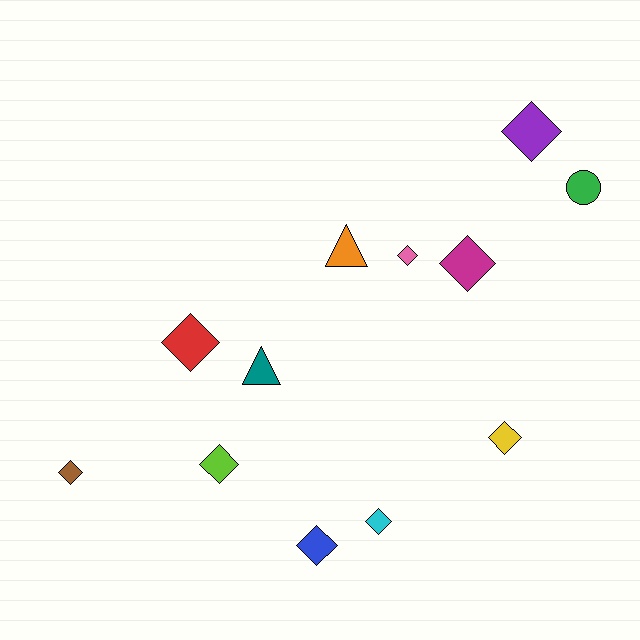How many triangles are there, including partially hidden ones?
There are 2 triangles.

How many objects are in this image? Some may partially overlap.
There are 12 objects.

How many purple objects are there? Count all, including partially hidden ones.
There is 1 purple object.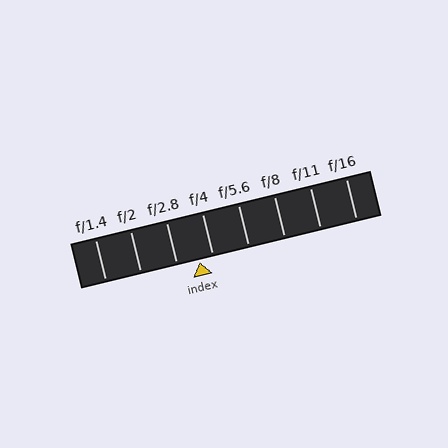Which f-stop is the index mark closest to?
The index mark is closest to f/4.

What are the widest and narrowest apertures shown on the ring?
The widest aperture shown is f/1.4 and the narrowest is f/16.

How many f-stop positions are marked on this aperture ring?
There are 8 f-stop positions marked.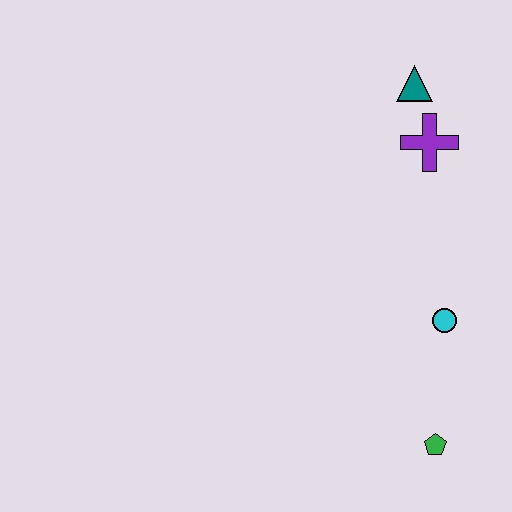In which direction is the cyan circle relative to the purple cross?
The cyan circle is below the purple cross.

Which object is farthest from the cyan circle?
The teal triangle is farthest from the cyan circle.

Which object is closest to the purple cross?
The teal triangle is closest to the purple cross.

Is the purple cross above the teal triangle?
No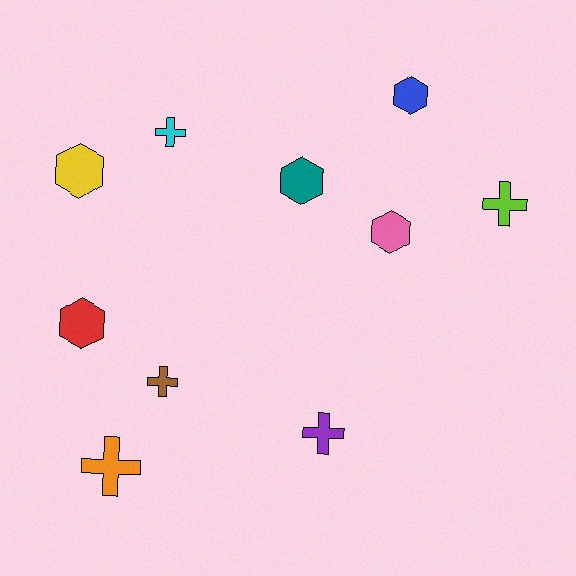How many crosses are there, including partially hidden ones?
There are 5 crosses.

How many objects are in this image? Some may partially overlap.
There are 10 objects.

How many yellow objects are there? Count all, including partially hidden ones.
There is 1 yellow object.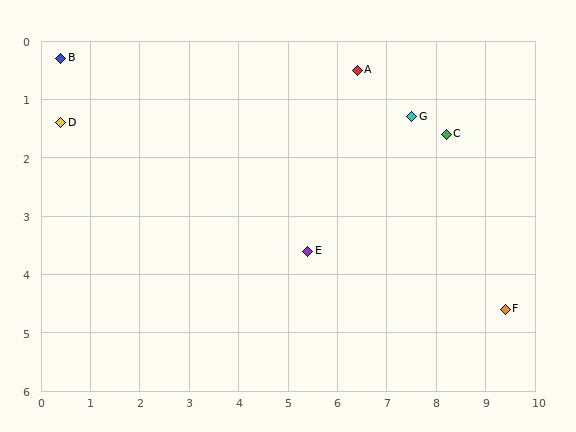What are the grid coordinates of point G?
Point G is at approximately (7.5, 1.3).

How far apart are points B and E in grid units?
Points B and E are about 6.0 grid units apart.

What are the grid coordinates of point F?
Point F is at approximately (9.4, 4.6).